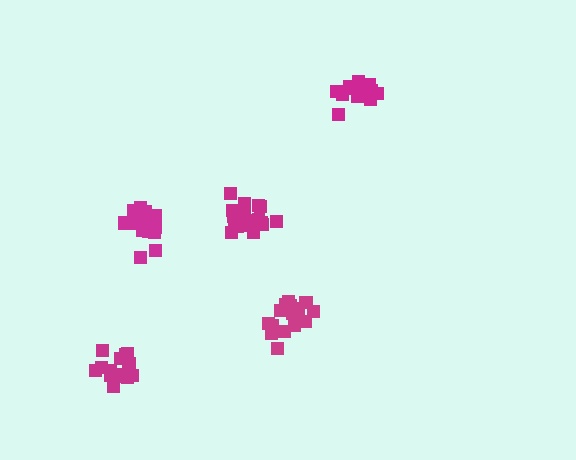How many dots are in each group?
Group 1: 21 dots, Group 2: 19 dots, Group 3: 18 dots, Group 4: 16 dots, Group 5: 15 dots (89 total).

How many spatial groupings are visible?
There are 5 spatial groupings.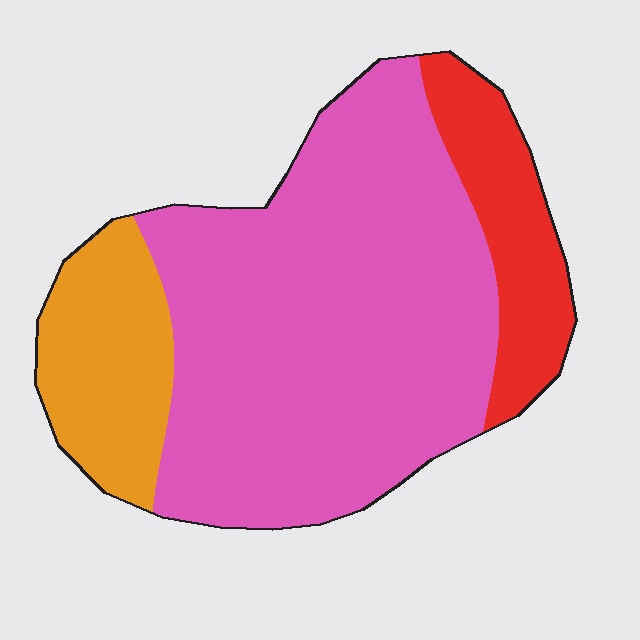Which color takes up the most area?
Pink, at roughly 70%.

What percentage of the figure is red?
Red covers around 15% of the figure.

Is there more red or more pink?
Pink.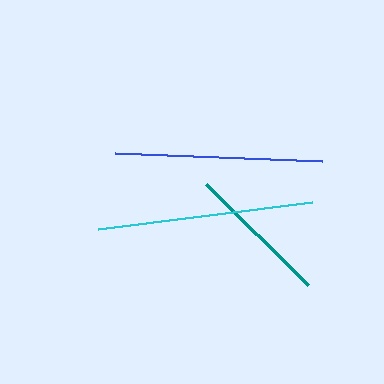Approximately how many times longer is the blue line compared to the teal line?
The blue line is approximately 1.4 times the length of the teal line.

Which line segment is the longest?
The cyan line is the longest at approximately 215 pixels.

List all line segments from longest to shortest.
From longest to shortest: cyan, blue, teal.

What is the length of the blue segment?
The blue segment is approximately 207 pixels long.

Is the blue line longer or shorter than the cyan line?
The cyan line is longer than the blue line.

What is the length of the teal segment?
The teal segment is approximately 144 pixels long.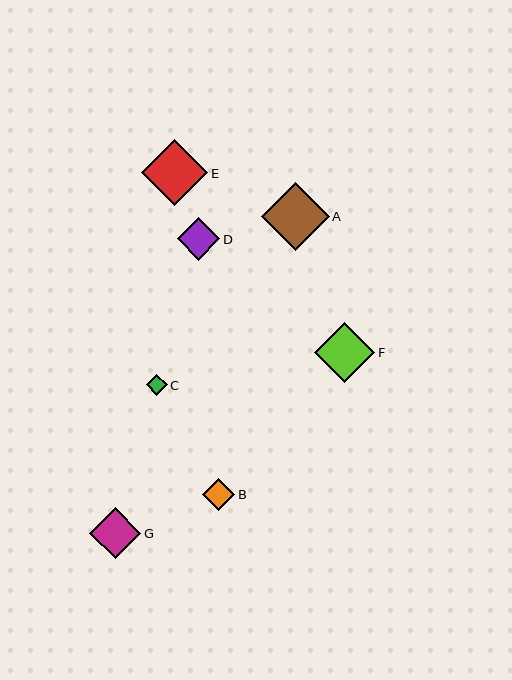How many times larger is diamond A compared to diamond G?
Diamond A is approximately 1.3 times the size of diamond G.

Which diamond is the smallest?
Diamond C is the smallest with a size of approximately 21 pixels.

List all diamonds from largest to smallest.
From largest to smallest: A, E, F, G, D, B, C.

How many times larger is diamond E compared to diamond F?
Diamond E is approximately 1.1 times the size of diamond F.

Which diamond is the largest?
Diamond A is the largest with a size of approximately 68 pixels.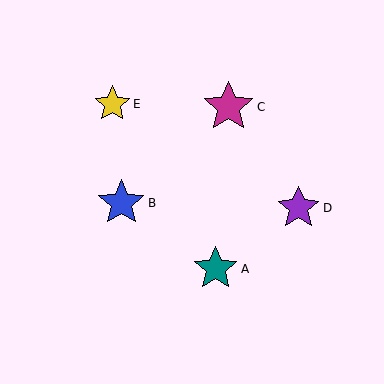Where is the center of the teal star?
The center of the teal star is at (216, 269).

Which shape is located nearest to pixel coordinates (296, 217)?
The purple star (labeled D) at (299, 208) is nearest to that location.